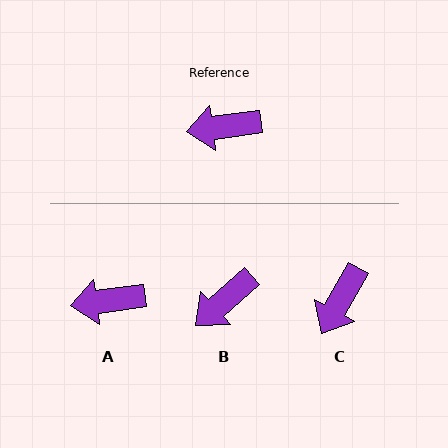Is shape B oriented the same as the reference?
No, it is off by about 33 degrees.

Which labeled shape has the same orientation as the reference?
A.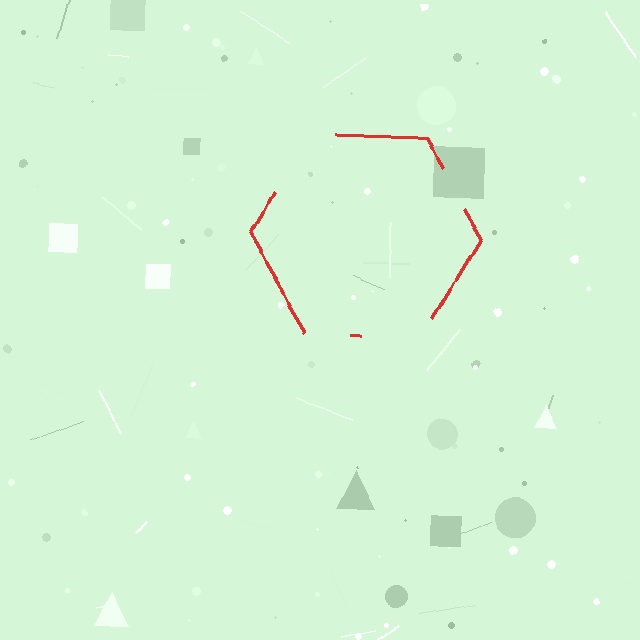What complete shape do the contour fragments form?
The contour fragments form a hexagon.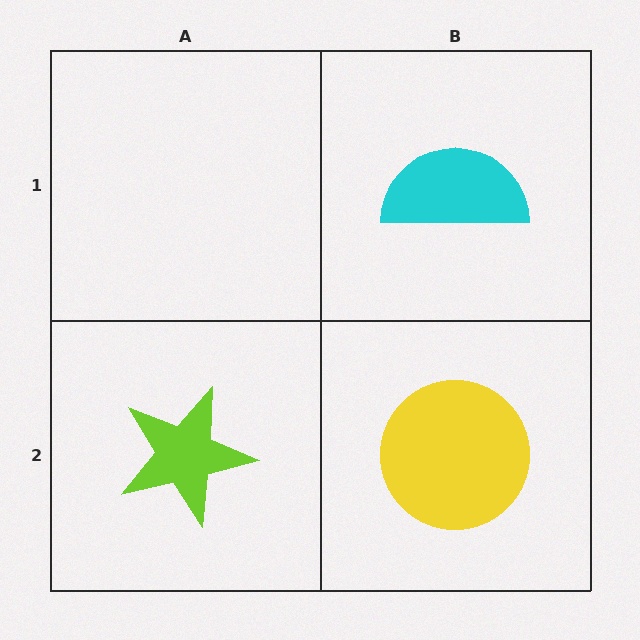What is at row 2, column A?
A lime star.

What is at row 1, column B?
A cyan semicircle.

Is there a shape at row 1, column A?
No, that cell is empty.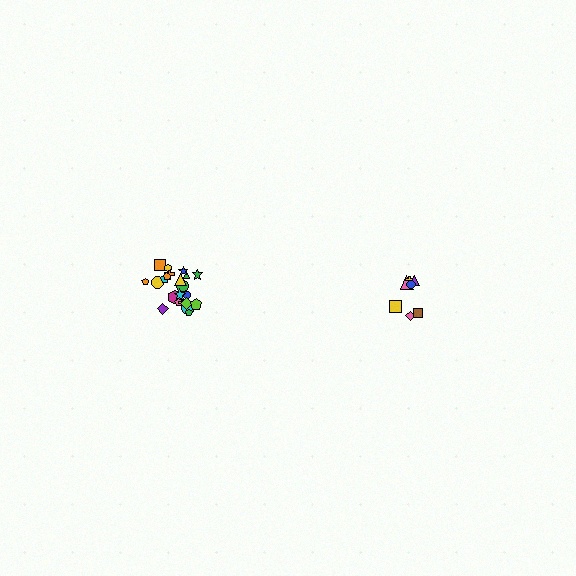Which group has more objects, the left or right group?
The left group.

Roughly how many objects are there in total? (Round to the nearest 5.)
Roughly 30 objects in total.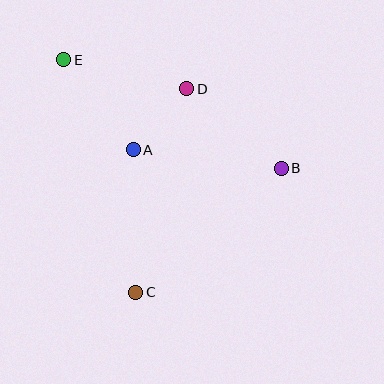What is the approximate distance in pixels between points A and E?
The distance between A and E is approximately 114 pixels.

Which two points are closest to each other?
Points A and D are closest to each other.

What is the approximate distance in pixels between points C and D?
The distance between C and D is approximately 210 pixels.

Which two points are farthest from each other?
Points C and E are farthest from each other.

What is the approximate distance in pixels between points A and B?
The distance between A and B is approximately 149 pixels.